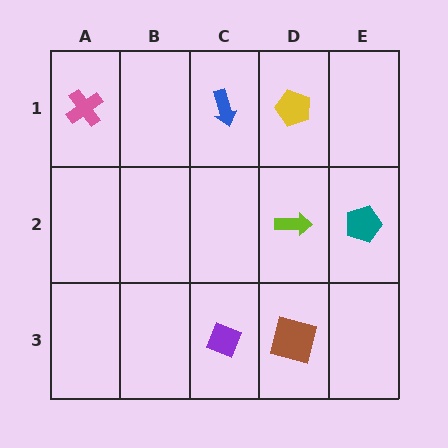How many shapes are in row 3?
2 shapes.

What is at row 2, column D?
A lime arrow.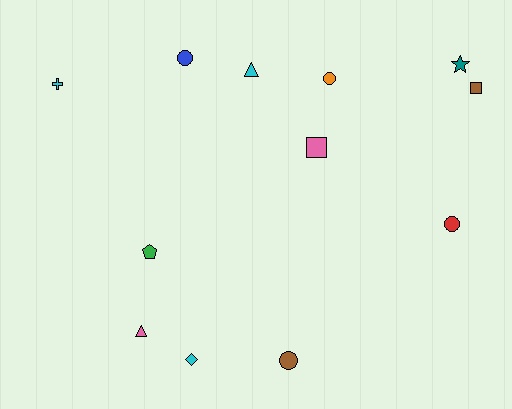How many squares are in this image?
There are 2 squares.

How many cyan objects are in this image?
There are 3 cyan objects.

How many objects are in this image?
There are 12 objects.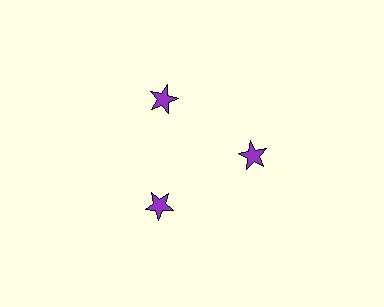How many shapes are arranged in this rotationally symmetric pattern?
There are 3 shapes, arranged in 3 groups of 1.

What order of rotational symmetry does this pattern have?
This pattern has 3-fold rotational symmetry.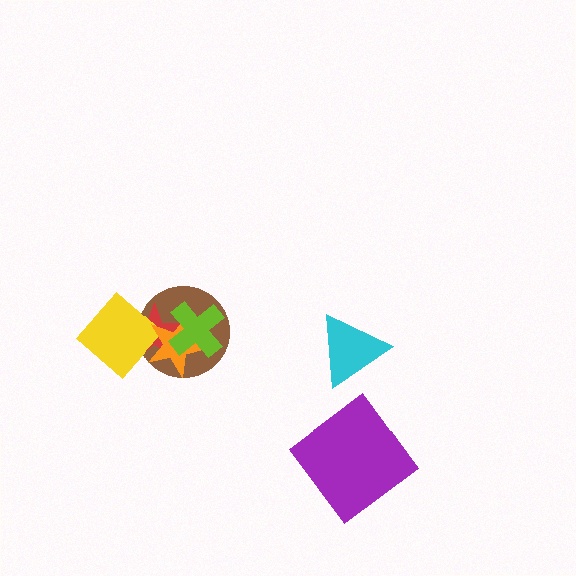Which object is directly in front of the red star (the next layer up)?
The yellow diamond is directly in front of the red star.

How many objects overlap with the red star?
4 objects overlap with the red star.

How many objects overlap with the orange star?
4 objects overlap with the orange star.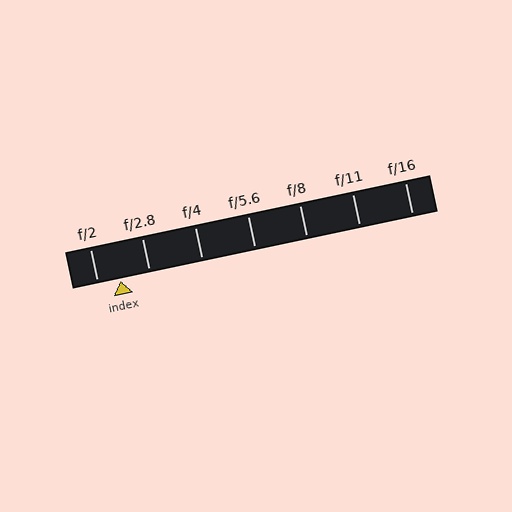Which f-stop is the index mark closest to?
The index mark is closest to f/2.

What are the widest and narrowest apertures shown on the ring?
The widest aperture shown is f/2 and the narrowest is f/16.